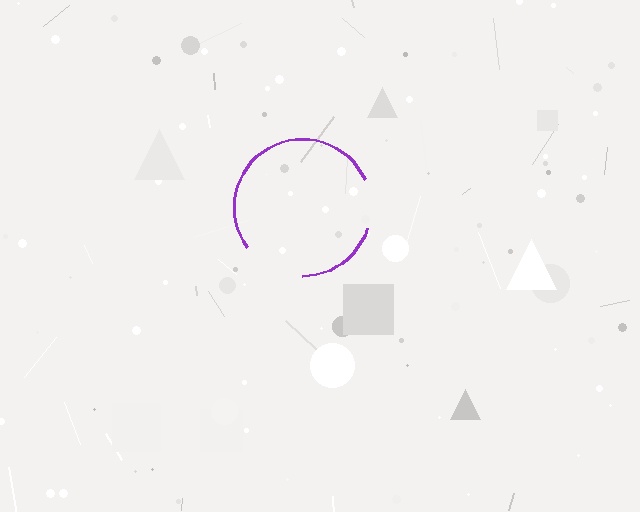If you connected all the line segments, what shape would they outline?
They would outline a circle.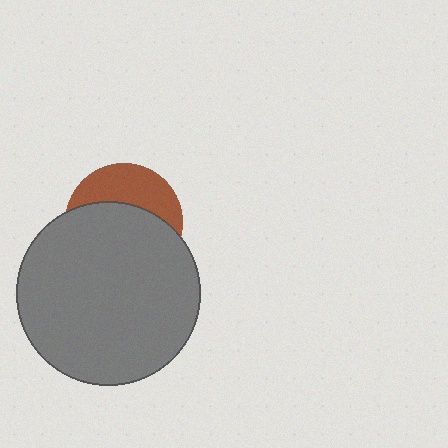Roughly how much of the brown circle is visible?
A small part of it is visible (roughly 36%).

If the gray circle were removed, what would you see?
You would see the complete brown circle.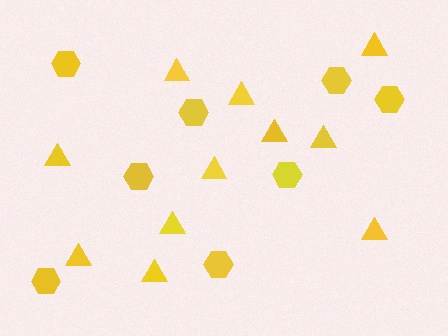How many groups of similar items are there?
There are 2 groups: one group of hexagons (8) and one group of triangles (11).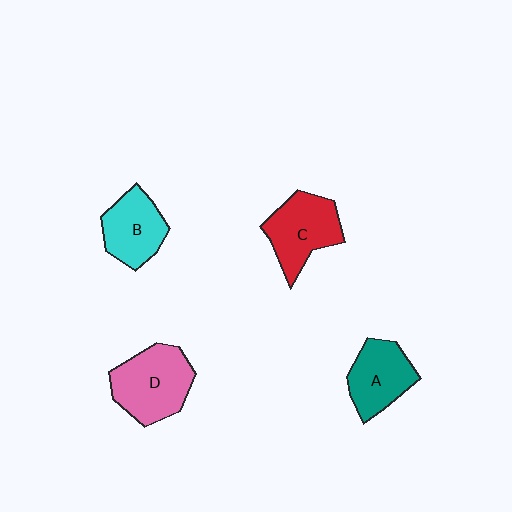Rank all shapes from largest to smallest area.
From largest to smallest: D (pink), C (red), A (teal), B (cyan).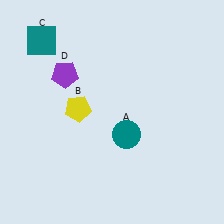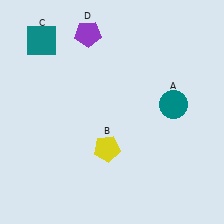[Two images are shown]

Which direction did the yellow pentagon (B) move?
The yellow pentagon (B) moved down.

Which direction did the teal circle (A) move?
The teal circle (A) moved right.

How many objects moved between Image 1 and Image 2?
3 objects moved between the two images.